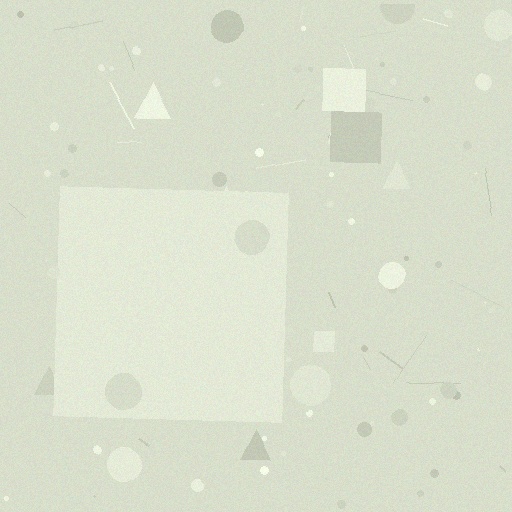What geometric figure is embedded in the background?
A square is embedded in the background.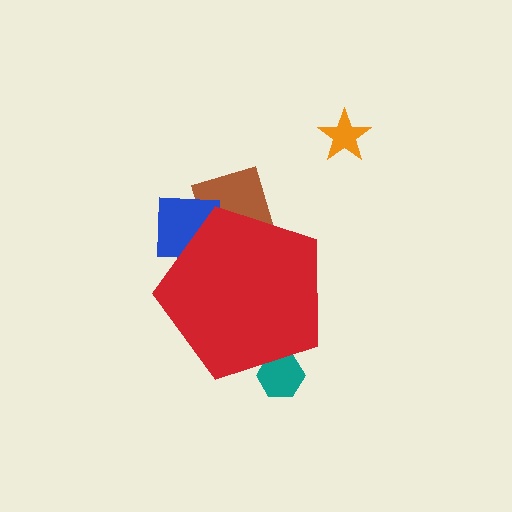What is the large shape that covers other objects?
A red pentagon.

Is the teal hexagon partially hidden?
Yes, the teal hexagon is partially hidden behind the red pentagon.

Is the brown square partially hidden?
Yes, the brown square is partially hidden behind the red pentagon.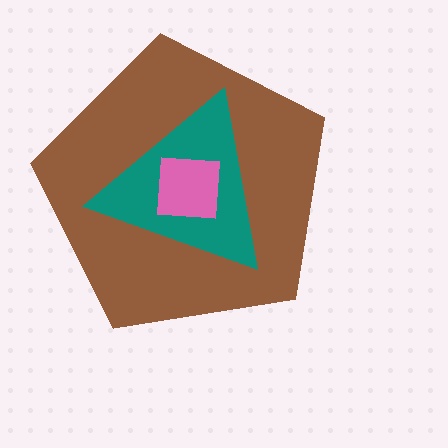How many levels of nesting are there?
3.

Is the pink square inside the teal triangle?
Yes.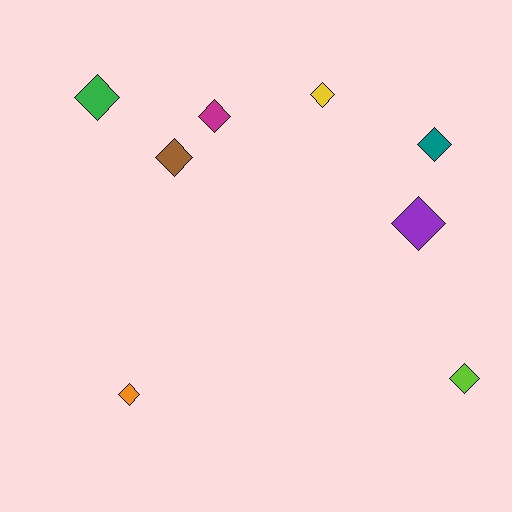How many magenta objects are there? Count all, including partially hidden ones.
There is 1 magenta object.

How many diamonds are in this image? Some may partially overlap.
There are 8 diamonds.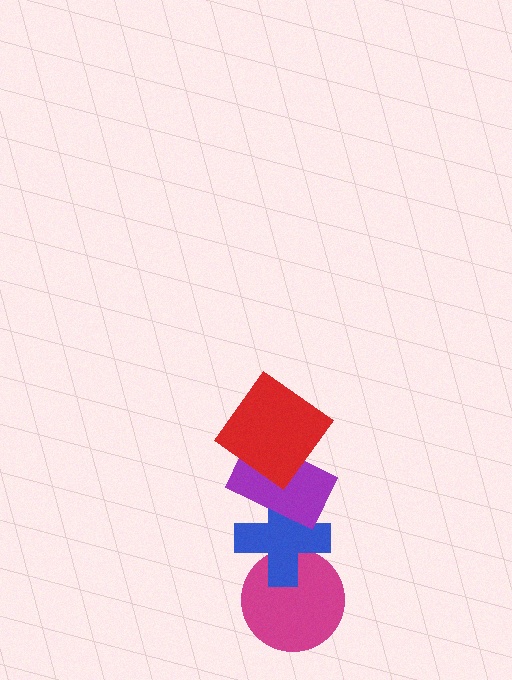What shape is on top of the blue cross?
The purple rectangle is on top of the blue cross.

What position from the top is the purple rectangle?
The purple rectangle is 2nd from the top.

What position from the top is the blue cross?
The blue cross is 3rd from the top.